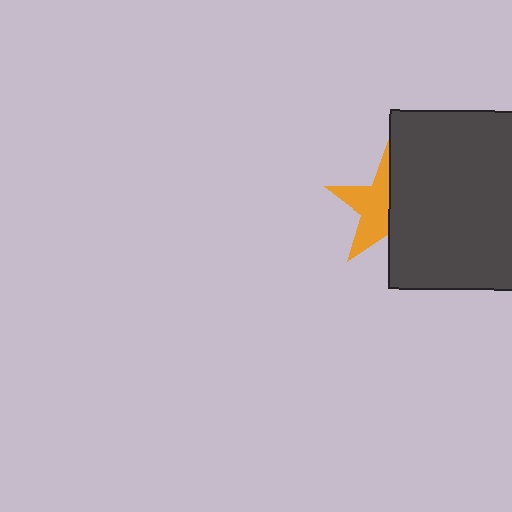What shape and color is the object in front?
The object in front is a dark gray rectangle.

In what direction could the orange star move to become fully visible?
The orange star could move left. That would shift it out from behind the dark gray rectangle entirely.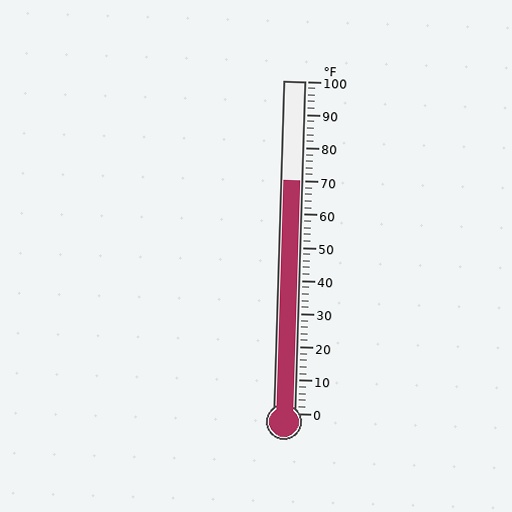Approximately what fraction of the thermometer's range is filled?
The thermometer is filled to approximately 70% of its range.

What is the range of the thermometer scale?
The thermometer scale ranges from 0°F to 100°F.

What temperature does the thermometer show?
The thermometer shows approximately 70°F.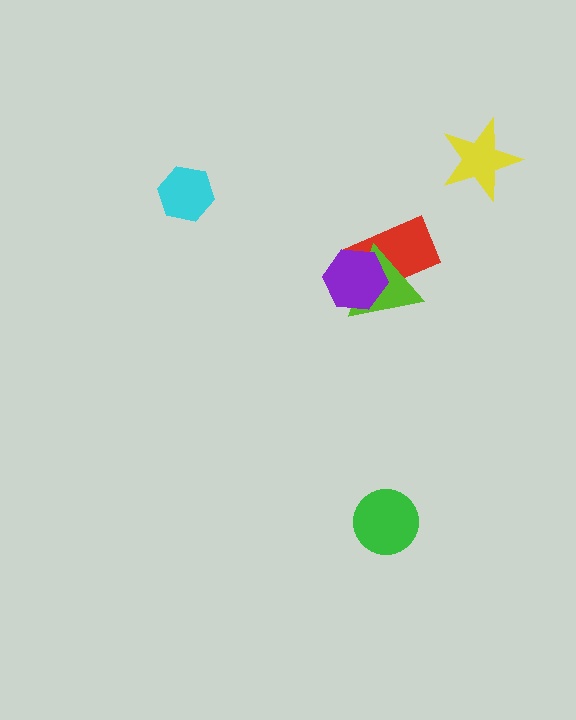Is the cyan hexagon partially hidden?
No, no other shape covers it.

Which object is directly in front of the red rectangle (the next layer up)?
The lime triangle is directly in front of the red rectangle.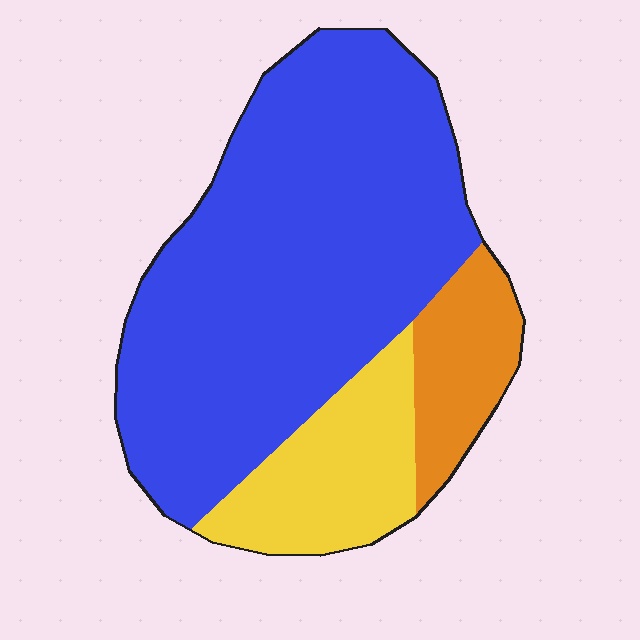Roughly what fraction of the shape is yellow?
Yellow takes up about one sixth (1/6) of the shape.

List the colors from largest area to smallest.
From largest to smallest: blue, yellow, orange.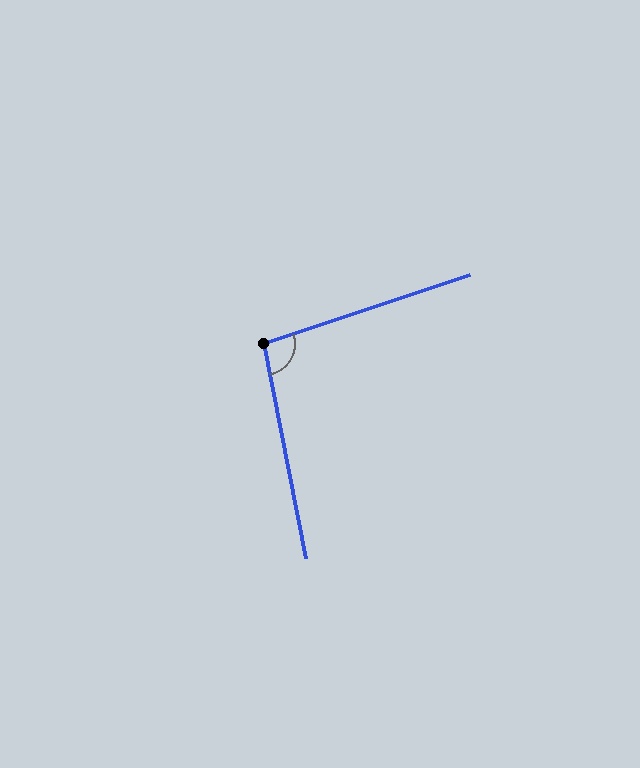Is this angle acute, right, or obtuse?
It is obtuse.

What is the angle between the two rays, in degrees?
Approximately 98 degrees.